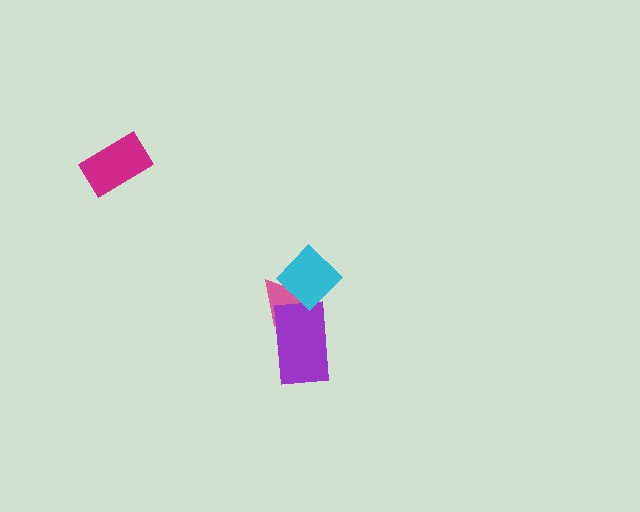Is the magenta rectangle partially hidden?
No, no other shape covers it.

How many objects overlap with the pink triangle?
2 objects overlap with the pink triangle.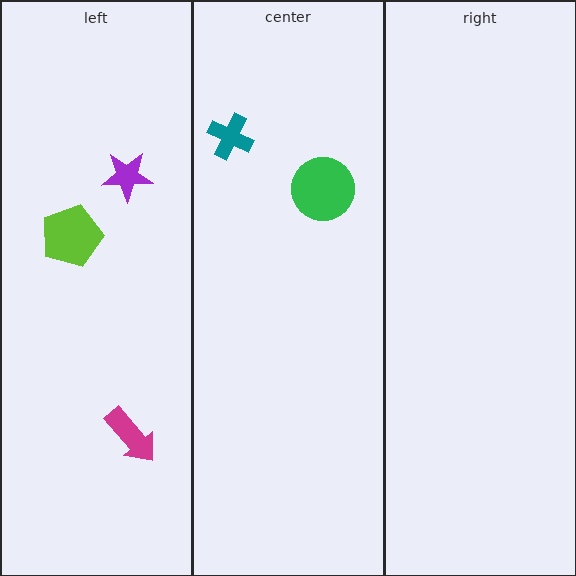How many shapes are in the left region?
3.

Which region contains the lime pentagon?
The left region.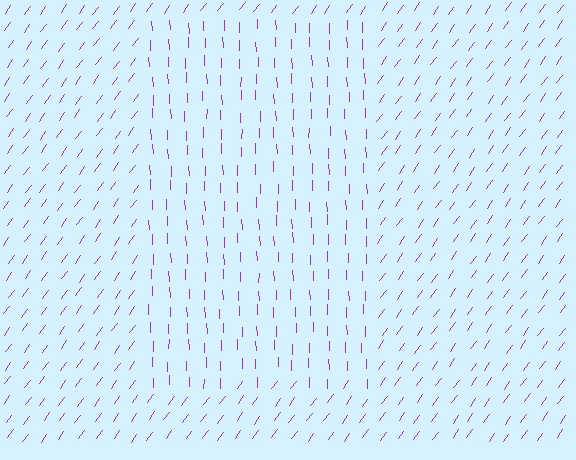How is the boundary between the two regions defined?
The boundary is defined purely by a change in line orientation (approximately 37 degrees difference). All lines are the same color and thickness.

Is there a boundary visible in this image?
Yes, there is a texture boundary formed by a change in line orientation.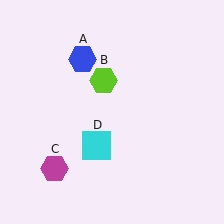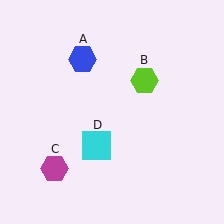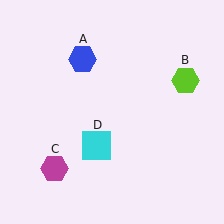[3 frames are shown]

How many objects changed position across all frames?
1 object changed position: lime hexagon (object B).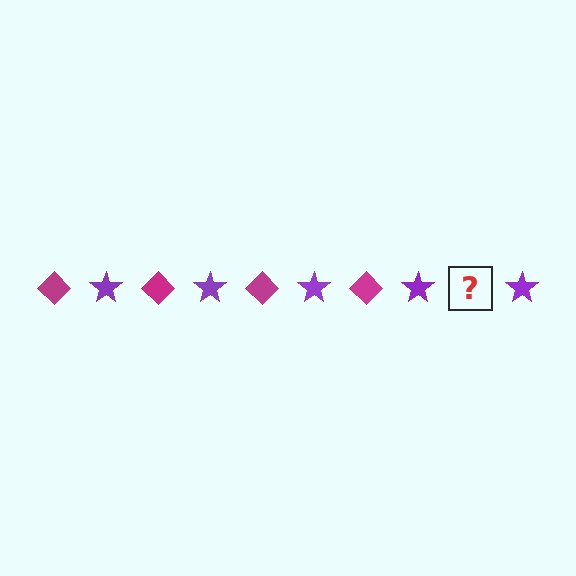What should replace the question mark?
The question mark should be replaced with a magenta diamond.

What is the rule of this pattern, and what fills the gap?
The rule is that the pattern alternates between magenta diamond and purple star. The gap should be filled with a magenta diamond.